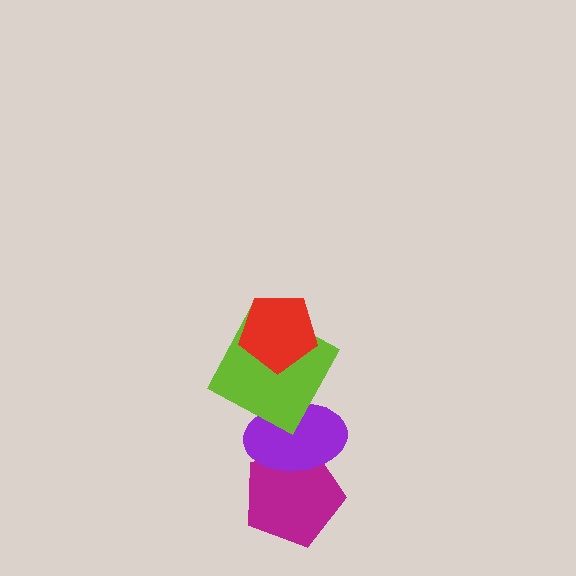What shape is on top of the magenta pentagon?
The purple ellipse is on top of the magenta pentagon.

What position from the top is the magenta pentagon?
The magenta pentagon is 4th from the top.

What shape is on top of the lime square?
The red pentagon is on top of the lime square.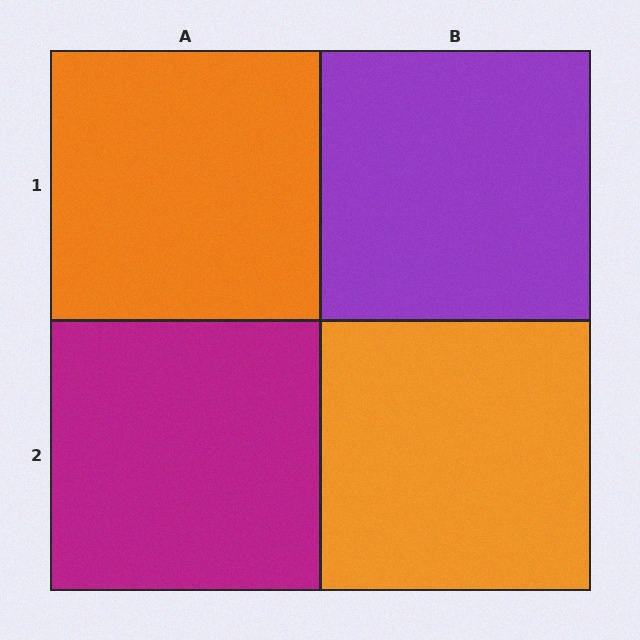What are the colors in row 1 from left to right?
Orange, purple.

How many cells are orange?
2 cells are orange.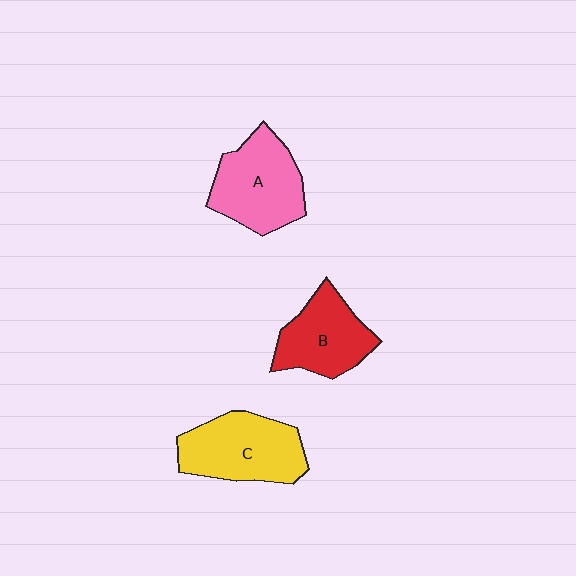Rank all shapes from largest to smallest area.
From largest to smallest: C (yellow), A (pink), B (red).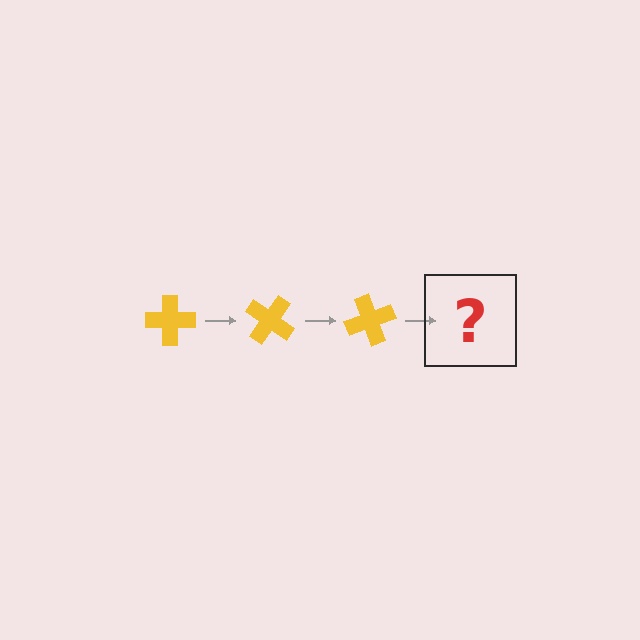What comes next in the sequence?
The next element should be a yellow cross rotated 105 degrees.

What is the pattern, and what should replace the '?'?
The pattern is that the cross rotates 35 degrees each step. The '?' should be a yellow cross rotated 105 degrees.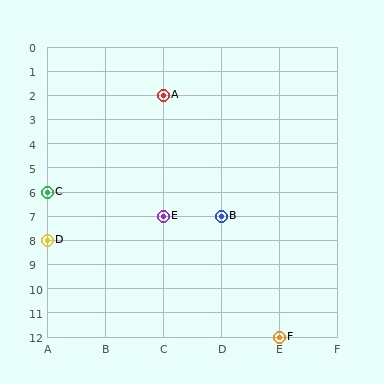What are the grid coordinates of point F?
Point F is at grid coordinates (E, 12).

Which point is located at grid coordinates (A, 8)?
Point D is at (A, 8).